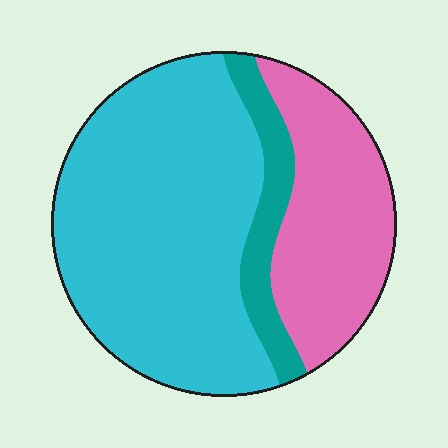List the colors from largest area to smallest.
From largest to smallest: cyan, pink, teal.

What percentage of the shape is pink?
Pink covers around 30% of the shape.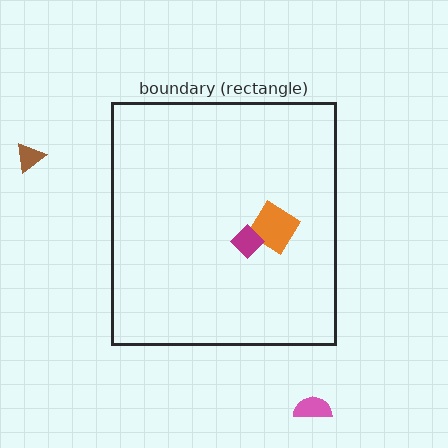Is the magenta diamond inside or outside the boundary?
Inside.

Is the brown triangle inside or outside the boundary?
Outside.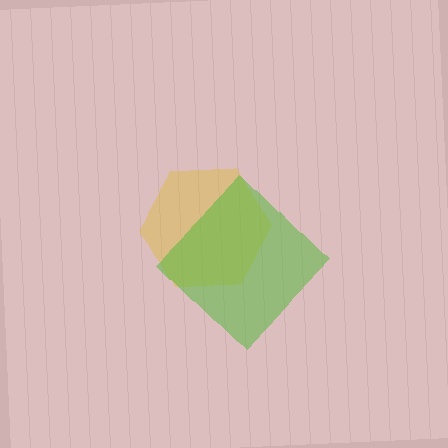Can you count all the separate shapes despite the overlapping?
Yes, there are 2 separate shapes.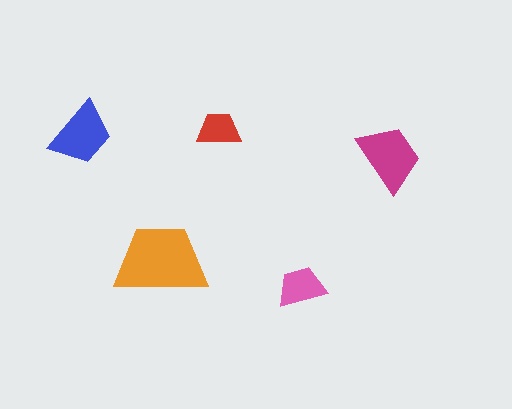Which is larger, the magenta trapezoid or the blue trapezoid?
The magenta one.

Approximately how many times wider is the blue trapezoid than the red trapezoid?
About 1.5 times wider.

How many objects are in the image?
There are 5 objects in the image.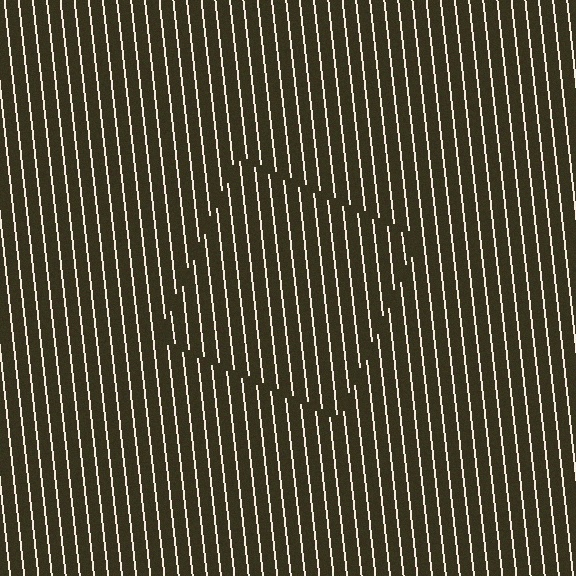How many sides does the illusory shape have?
4 sides — the line-ends trace a square.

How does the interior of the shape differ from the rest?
The interior of the shape contains the same grating, shifted by half a period — the contour is defined by the phase discontinuity where line-ends from the inner and outer gratings abut.